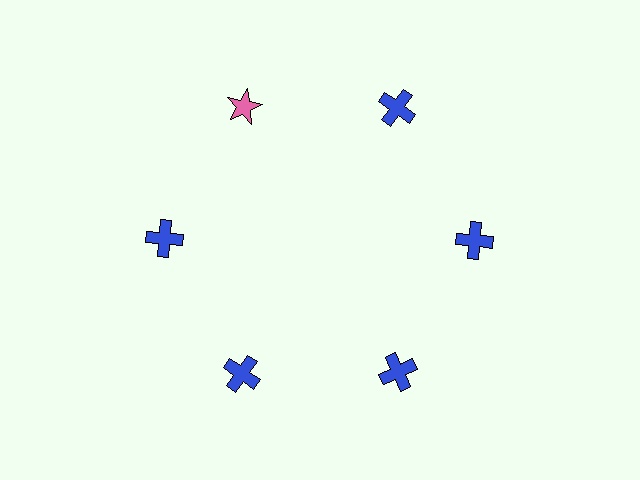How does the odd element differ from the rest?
It differs in both color (pink instead of blue) and shape (star instead of cross).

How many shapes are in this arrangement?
There are 6 shapes arranged in a ring pattern.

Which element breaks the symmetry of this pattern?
The pink star at roughly the 11 o'clock position breaks the symmetry. All other shapes are blue crosses.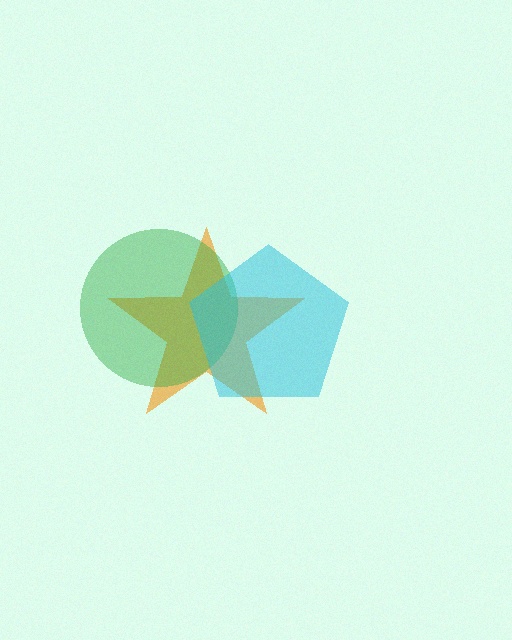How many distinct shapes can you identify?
There are 3 distinct shapes: an orange star, a green circle, a cyan pentagon.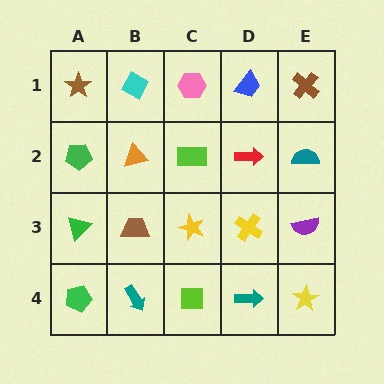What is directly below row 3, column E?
A yellow star.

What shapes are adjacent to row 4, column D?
A yellow cross (row 3, column D), a lime square (row 4, column C), a yellow star (row 4, column E).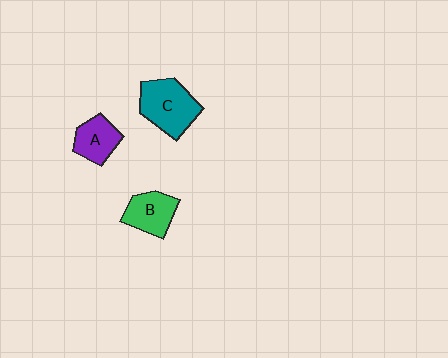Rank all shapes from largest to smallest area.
From largest to smallest: C (teal), B (green), A (purple).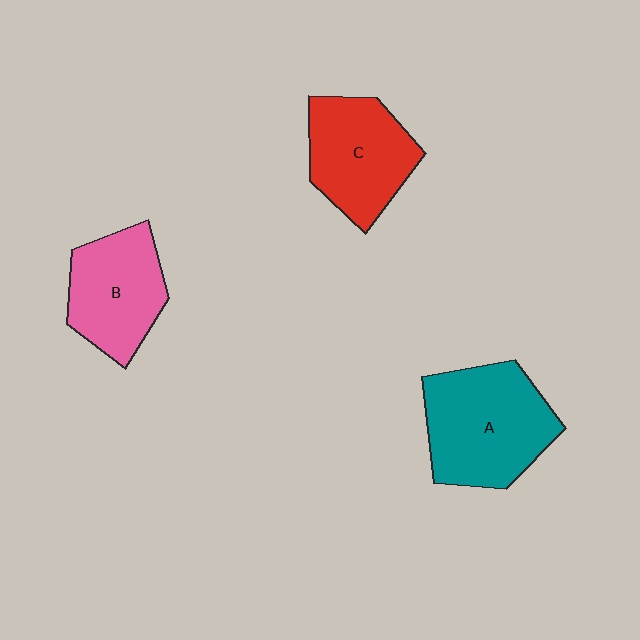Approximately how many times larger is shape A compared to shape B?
Approximately 1.3 times.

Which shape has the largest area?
Shape A (teal).